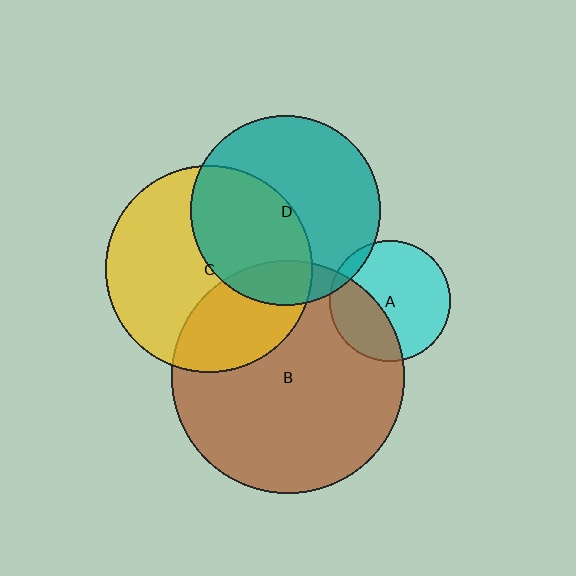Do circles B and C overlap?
Yes.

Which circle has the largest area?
Circle B (brown).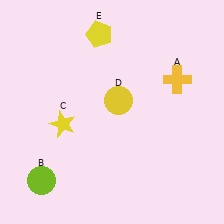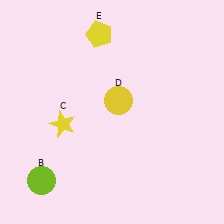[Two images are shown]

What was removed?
The yellow cross (A) was removed in Image 2.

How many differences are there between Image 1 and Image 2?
There is 1 difference between the two images.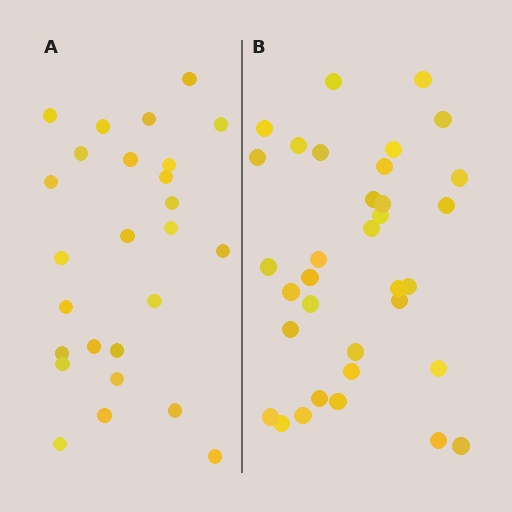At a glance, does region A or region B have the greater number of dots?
Region B (the right region) has more dots.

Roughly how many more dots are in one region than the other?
Region B has roughly 8 or so more dots than region A.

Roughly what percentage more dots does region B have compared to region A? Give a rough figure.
About 30% more.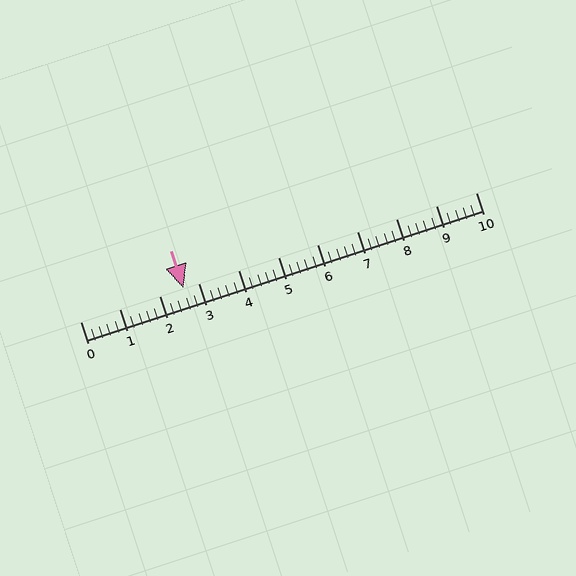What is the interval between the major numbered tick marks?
The major tick marks are spaced 1 units apart.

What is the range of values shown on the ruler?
The ruler shows values from 0 to 10.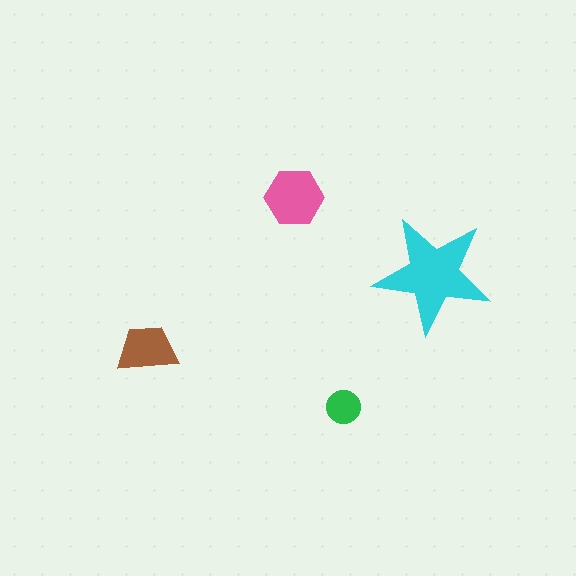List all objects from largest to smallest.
The cyan star, the pink hexagon, the brown trapezoid, the green circle.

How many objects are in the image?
There are 4 objects in the image.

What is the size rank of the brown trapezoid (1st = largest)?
3rd.